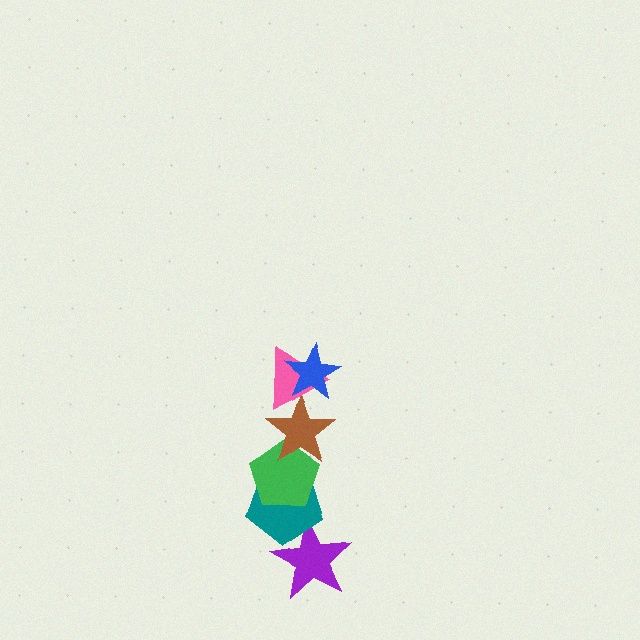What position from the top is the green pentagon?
The green pentagon is 4th from the top.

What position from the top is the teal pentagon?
The teal pentagon is 5th from the top.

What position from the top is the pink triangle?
The pink triangle is 2nd from the top.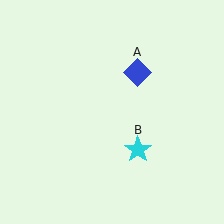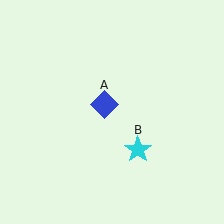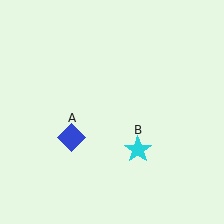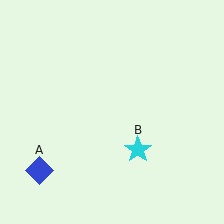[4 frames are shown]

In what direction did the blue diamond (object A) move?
The blue diamond (object A) moved down and to the left.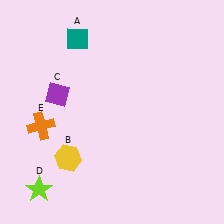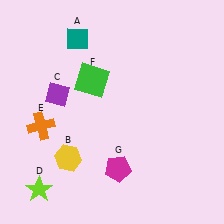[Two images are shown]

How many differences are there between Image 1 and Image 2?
There are 2 differences between the two images.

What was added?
A green square (F), a magenta pentagon (G) were added in Image 2.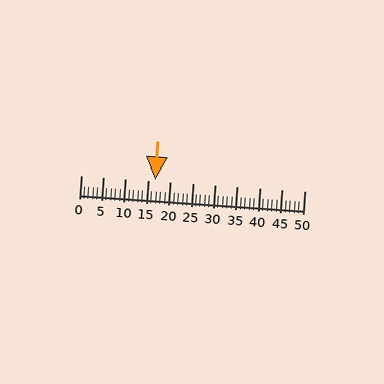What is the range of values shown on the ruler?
The ruler shows values from 0 to 50.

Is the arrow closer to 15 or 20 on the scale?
The arrow is closer to 15.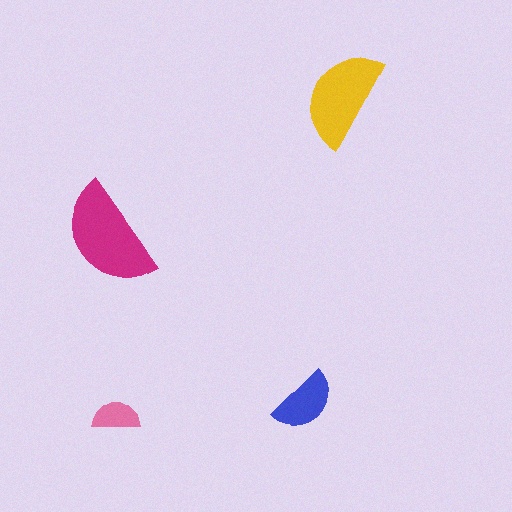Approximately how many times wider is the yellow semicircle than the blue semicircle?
About 1.5 times wider.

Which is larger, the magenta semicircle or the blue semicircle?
The magenta one.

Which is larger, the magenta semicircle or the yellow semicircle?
The magenta one.